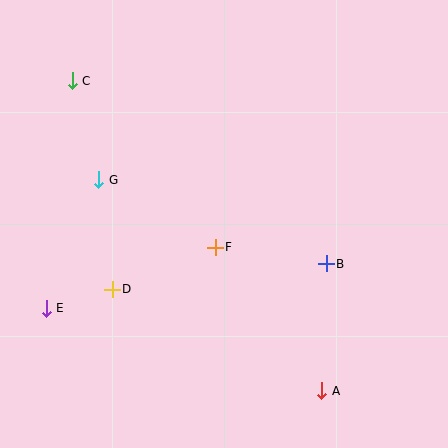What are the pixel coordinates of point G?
Point G is at (99, 180).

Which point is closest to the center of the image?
Point F at (215, 247) is closest to the center.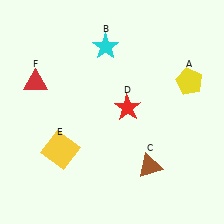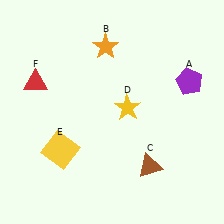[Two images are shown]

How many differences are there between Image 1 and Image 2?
There are 3 differences between the two images.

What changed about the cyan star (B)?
In Image 1, B is cyan. In Image 2, it changed to orange.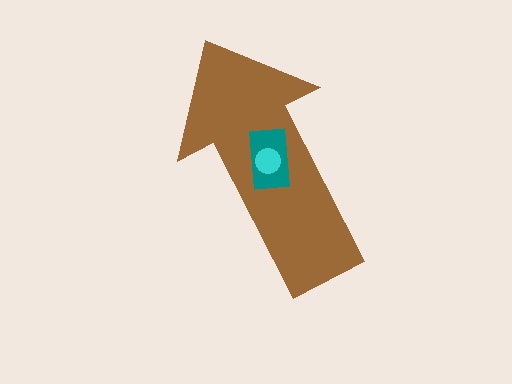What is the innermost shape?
The cyan circle.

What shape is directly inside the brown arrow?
The teal rectangle.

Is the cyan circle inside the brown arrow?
Yes.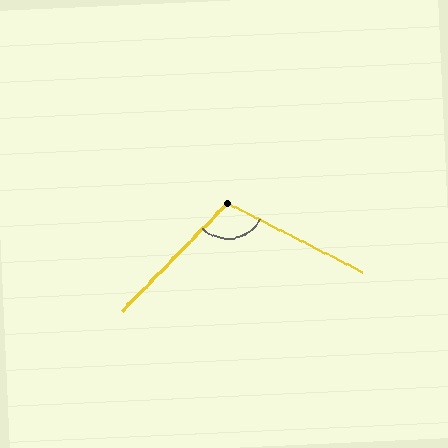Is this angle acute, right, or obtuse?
It is obtuse.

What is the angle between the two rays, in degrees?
Approximately 107 degrees.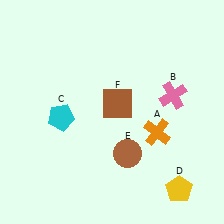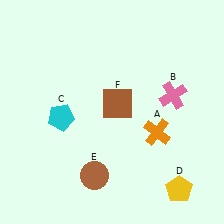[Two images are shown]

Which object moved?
The brown circle (E) moved left.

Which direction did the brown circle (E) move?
The brown circle (E) moved left.